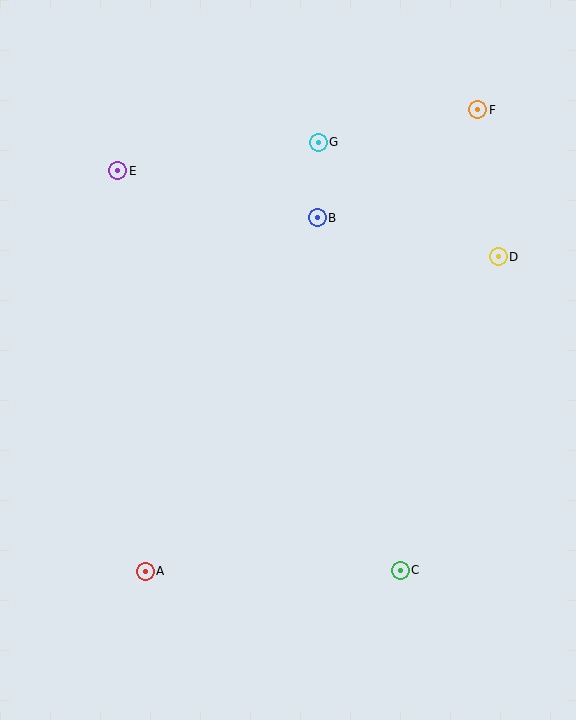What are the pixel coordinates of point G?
Point G is at (318, 142).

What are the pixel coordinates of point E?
Point E is at (118, 171).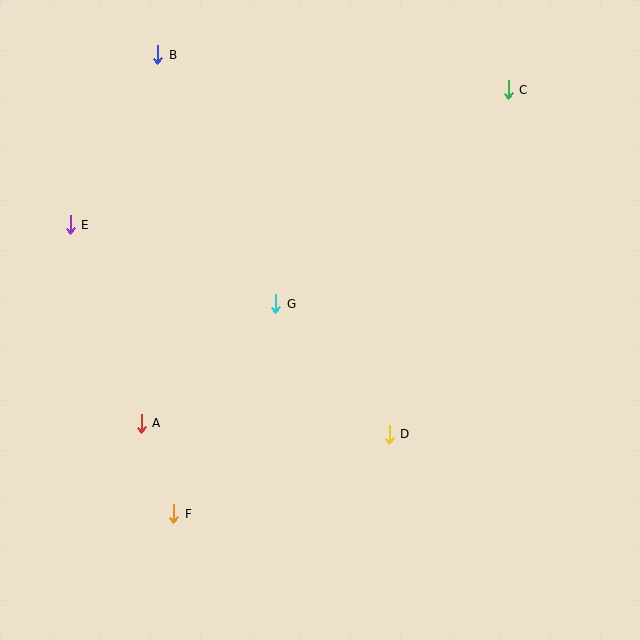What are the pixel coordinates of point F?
Point F is at (173, 514).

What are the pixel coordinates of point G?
Point G is at (276, 304).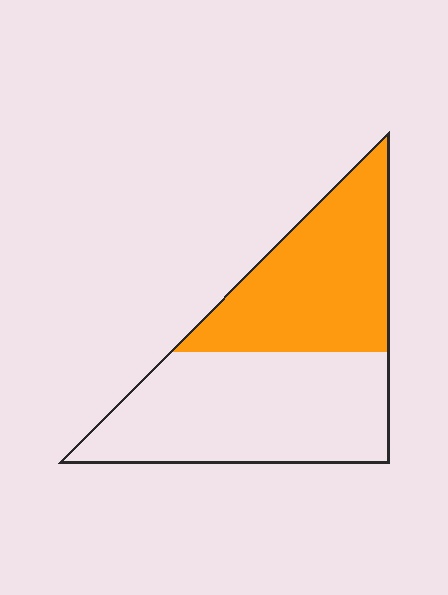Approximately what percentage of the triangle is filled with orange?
Approximately 45%.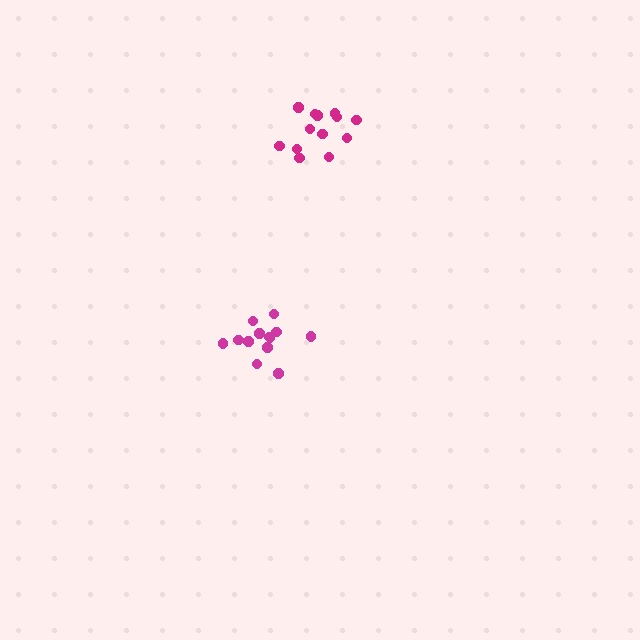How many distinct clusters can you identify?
There are 2 distinct clusters.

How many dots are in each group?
Group 1: 13 dots, Group 2: 13 dots (26 total).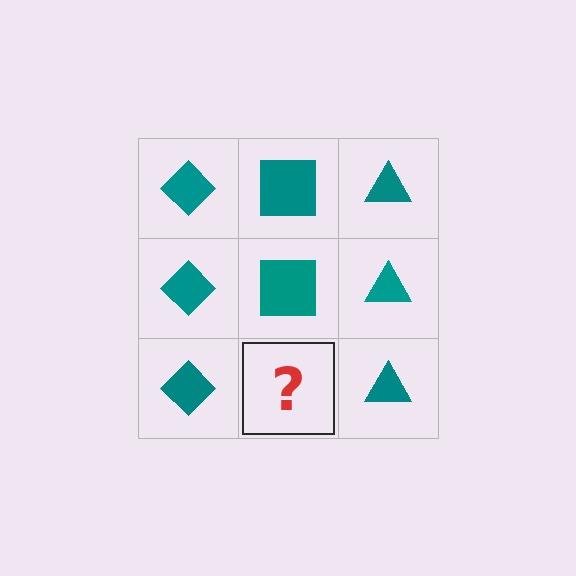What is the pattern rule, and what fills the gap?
The rule is that each column has a consistent shape. The gap should be filled with a teal square.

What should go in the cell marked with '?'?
The missing cell should contain a teal square.